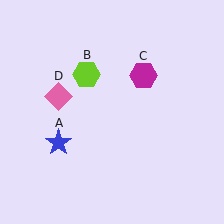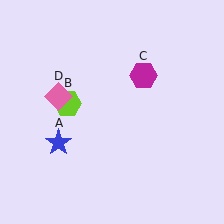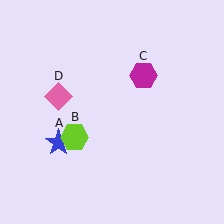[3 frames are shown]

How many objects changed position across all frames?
1 object changed position: lime hexagon (object B).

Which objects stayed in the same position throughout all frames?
Blue star (object A) and magenta hexagon (object C) and pink diamond (object D) remained stationary.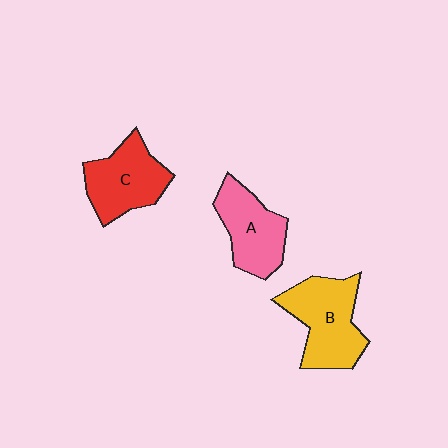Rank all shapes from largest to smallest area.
From largest to smallest: B (yellow), C (red), A (pink).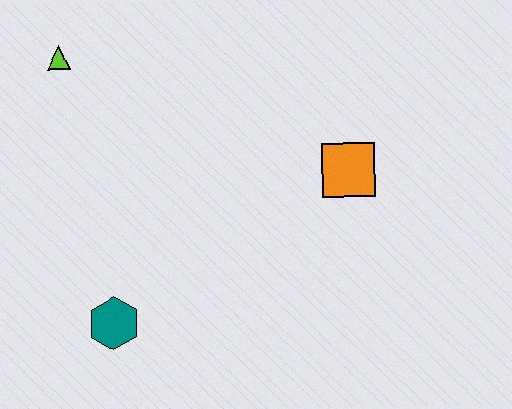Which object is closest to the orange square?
The teal hexagon is closest to the orange square.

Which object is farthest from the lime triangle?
The orange square is farthest from the lime triangle.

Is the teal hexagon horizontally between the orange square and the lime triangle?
Yes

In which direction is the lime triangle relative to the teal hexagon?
The lime triangle is above the teal hexagon.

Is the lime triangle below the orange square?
No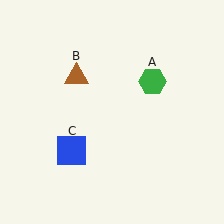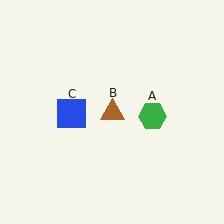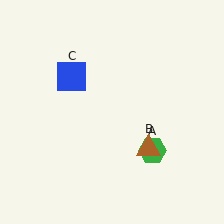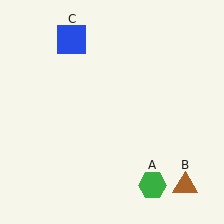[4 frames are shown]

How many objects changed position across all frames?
3 objects changed position: green hexagon (object A), brown triangle (object B), blue square (object C).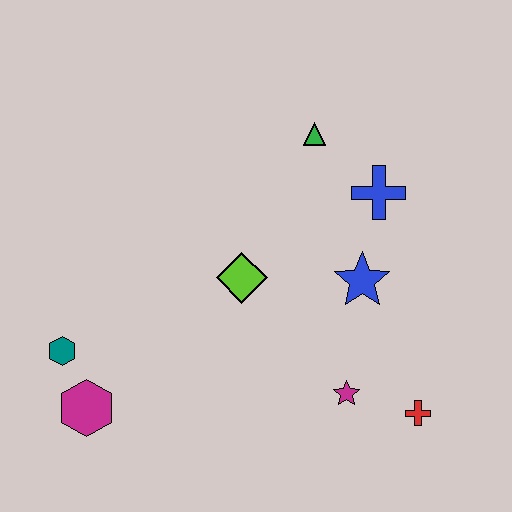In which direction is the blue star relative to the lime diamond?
The blue star is to the right of the lime diamond.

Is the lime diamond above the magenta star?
Yes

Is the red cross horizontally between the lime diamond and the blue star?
No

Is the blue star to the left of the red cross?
Yes